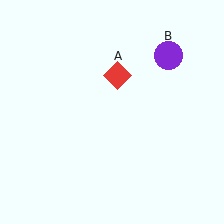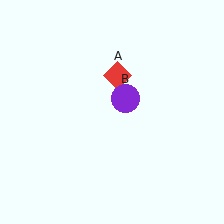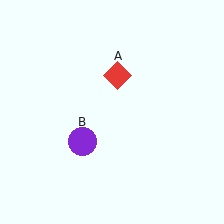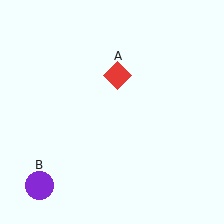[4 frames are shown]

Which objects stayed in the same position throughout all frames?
Red diamond (object A) remained stationary.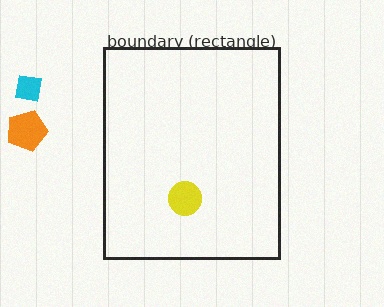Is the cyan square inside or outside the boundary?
Outside.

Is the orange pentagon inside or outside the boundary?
Outside.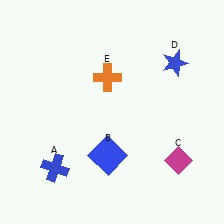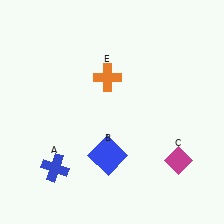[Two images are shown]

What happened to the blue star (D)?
The blue star (D) was removed in Image 2. It was in the top-right area of Image 1.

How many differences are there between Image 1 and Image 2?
There is 1 difference between the two images.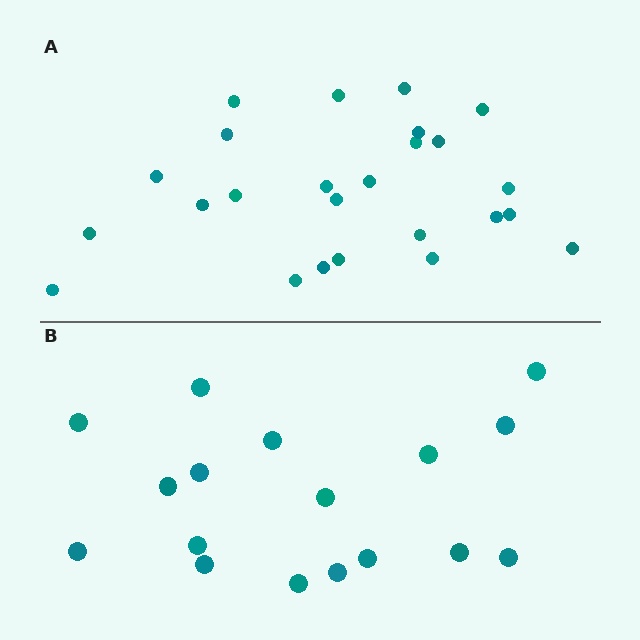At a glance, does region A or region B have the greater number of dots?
Region A (the top region) has more dots.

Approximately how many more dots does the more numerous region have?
Region A has roughly 8 or so more dots than region B.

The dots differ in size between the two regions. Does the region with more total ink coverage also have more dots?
No. Region B has more total ink coverage because its dots are larger, but region A actually contains more individual dots. Total area can be misleading — the number of items is what matters here.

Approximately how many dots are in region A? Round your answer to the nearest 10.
About 20 dots. (The exact count is 25, which rounds to 20.)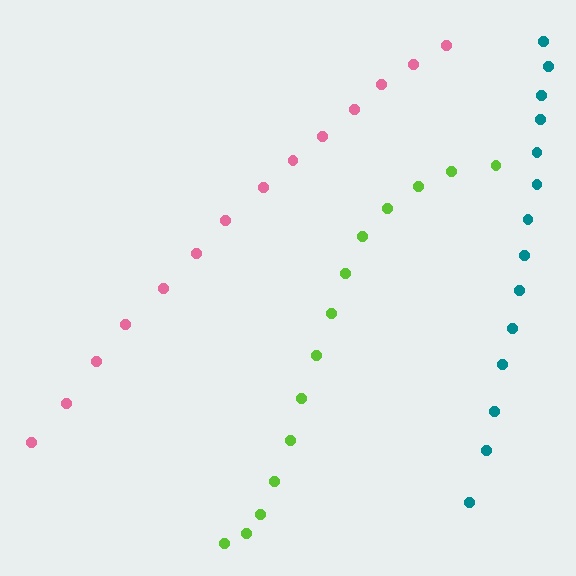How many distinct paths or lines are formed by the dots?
There are 3 distinct paths.